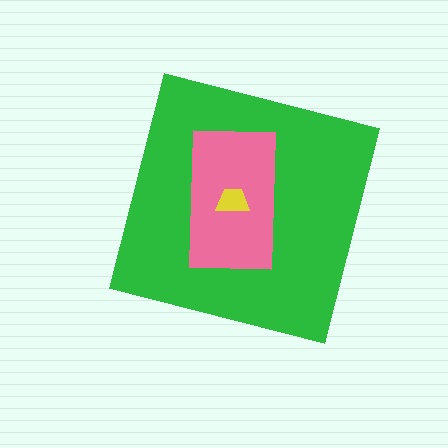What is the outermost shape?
The green square.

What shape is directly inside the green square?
The pink rectangle.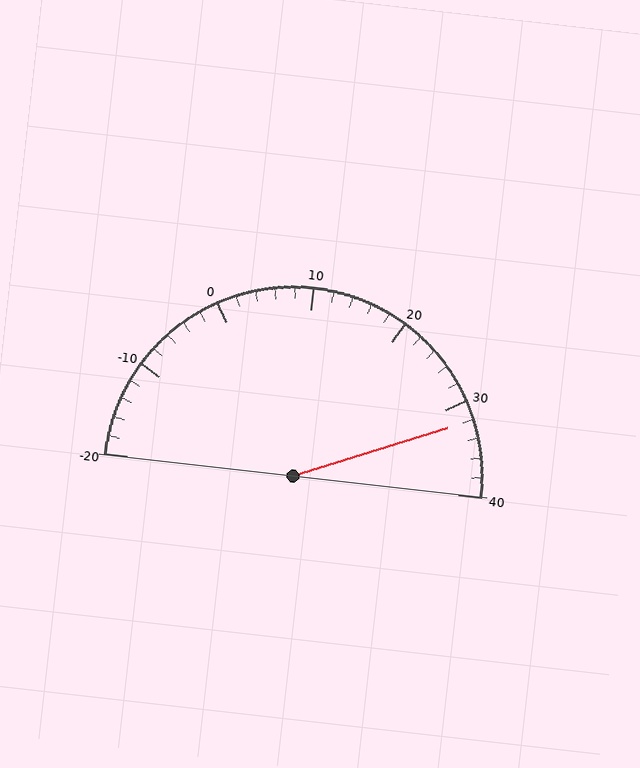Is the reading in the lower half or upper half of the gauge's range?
The reading is in the upper half of the range (-20 to 40).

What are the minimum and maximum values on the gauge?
The gauge ranges from -20 to 40.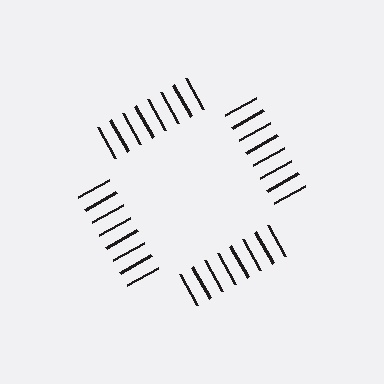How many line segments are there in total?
32 — 8 along each of the 4 edges.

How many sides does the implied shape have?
4 sides — the line-ends trace a square.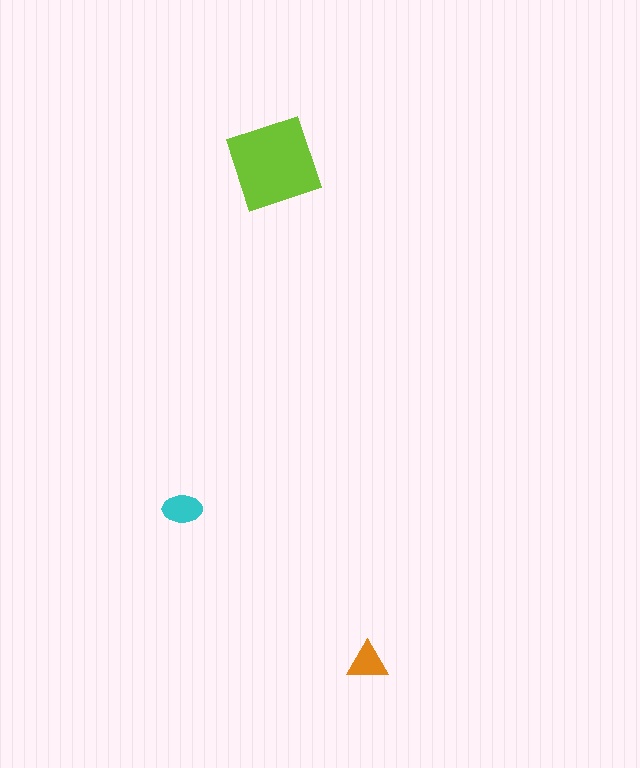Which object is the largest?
The lime square.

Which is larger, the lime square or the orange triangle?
The lime square.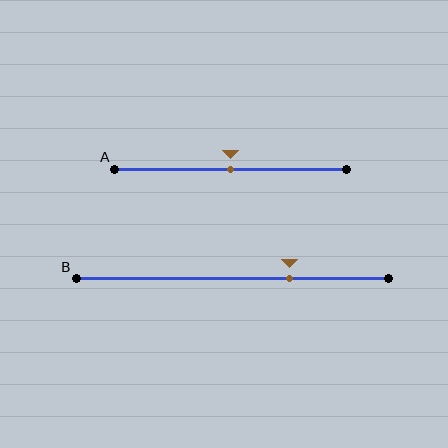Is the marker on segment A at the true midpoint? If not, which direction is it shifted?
Yes, the marker on segment A is at the true midpoint.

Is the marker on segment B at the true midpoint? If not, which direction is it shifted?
No, the marker on segment B is shifted to the right by about 18% of the segment length.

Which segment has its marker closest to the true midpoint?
Segment A has its marker closest to the true midpoint.